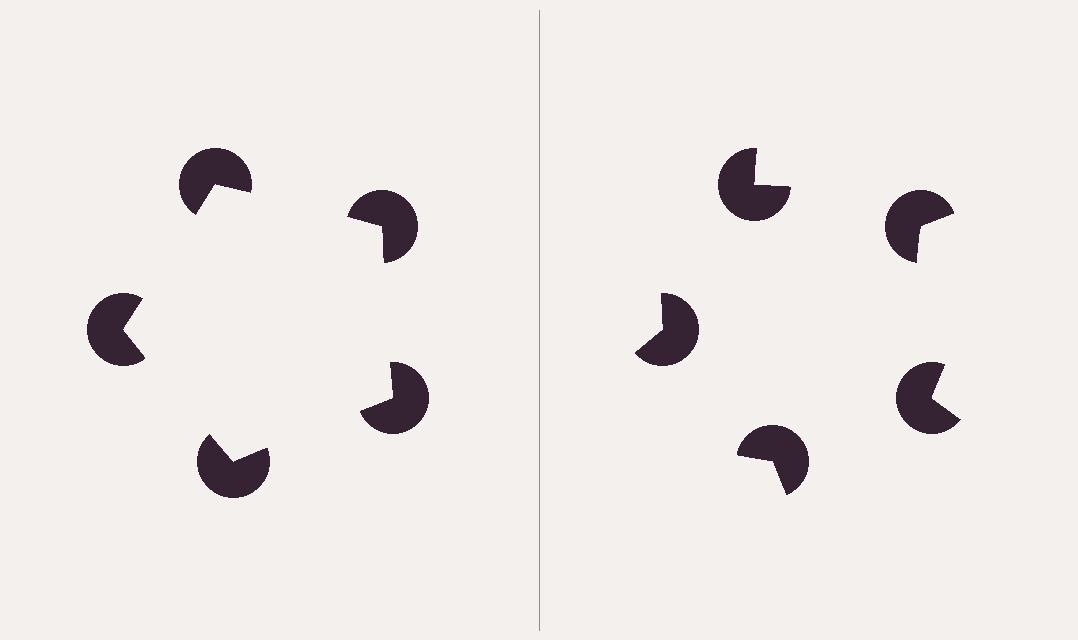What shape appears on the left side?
An illusory pentagon.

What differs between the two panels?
The pac-man discs are positioned identically on both sides; only the wedge orientations differ. On the left they align to a pentagon; on the right they are misaligned.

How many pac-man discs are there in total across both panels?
10 — 5 on each side.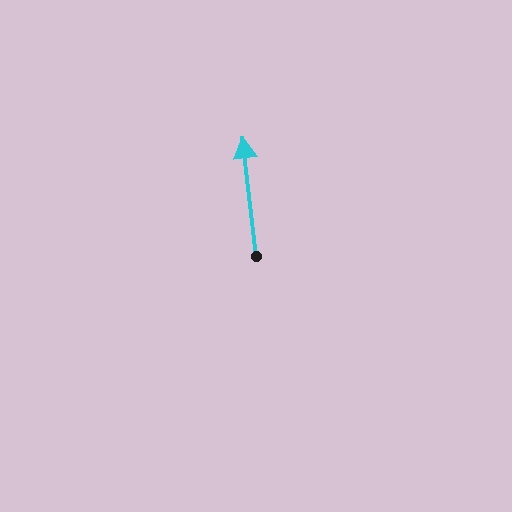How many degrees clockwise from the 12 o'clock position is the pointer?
Approximately 354 degrees.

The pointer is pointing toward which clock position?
Roughly 12 o'clock.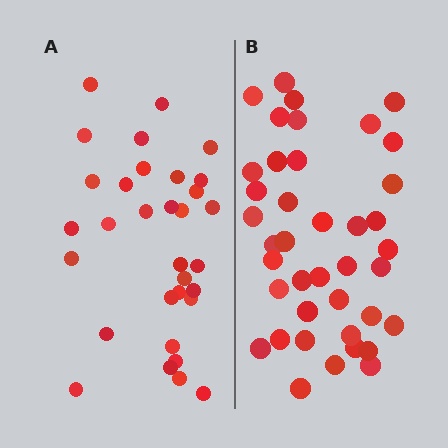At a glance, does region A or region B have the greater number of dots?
Region B (the right region) has more dots.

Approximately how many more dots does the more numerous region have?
Region B has roughly 8 or so more dots than region A.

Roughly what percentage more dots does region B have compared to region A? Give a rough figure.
About 25% more.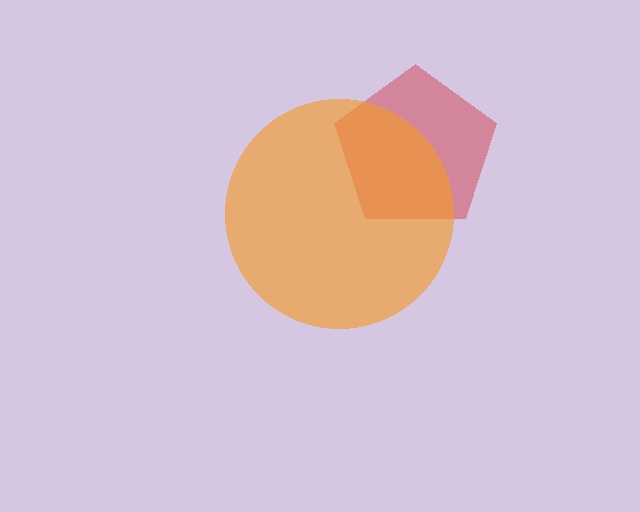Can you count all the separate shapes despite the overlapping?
Yes, there are 2 separate shapes.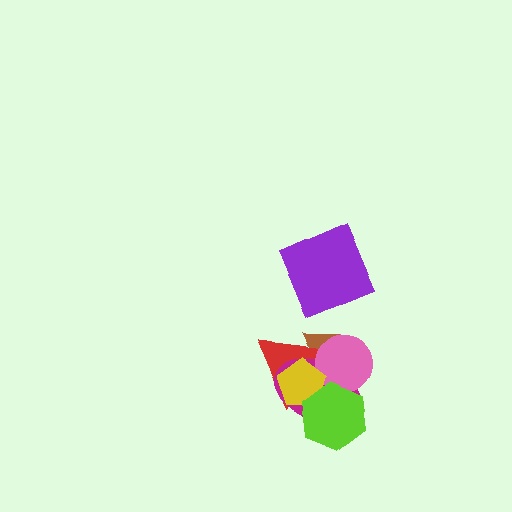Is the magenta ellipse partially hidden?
Yes, it is partially covered by another shape.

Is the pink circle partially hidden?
Yes, it is partially covered by another shape.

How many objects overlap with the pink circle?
5 objects overlap with the pink circle.